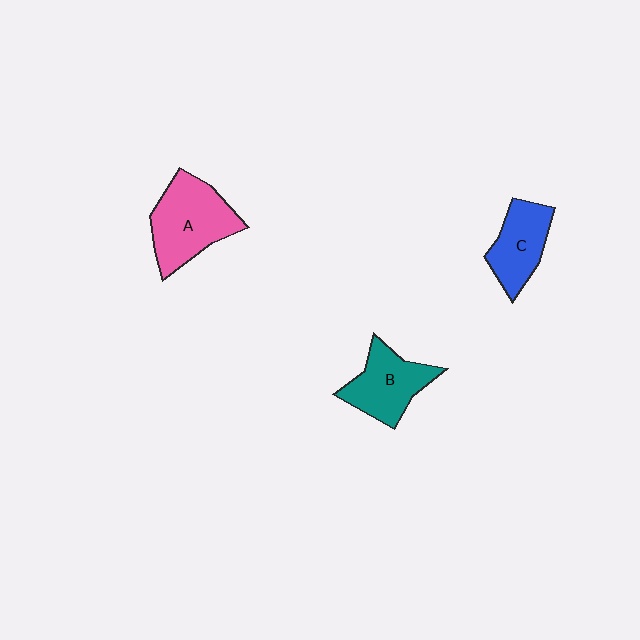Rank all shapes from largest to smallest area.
From largest to smallest: A (pink), B (teal), C (blue).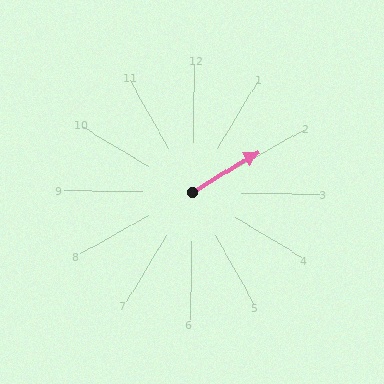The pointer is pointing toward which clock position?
Roughly 2 o'clock.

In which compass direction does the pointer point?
Northeast.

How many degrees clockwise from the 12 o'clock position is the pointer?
Approximately 57 degrees.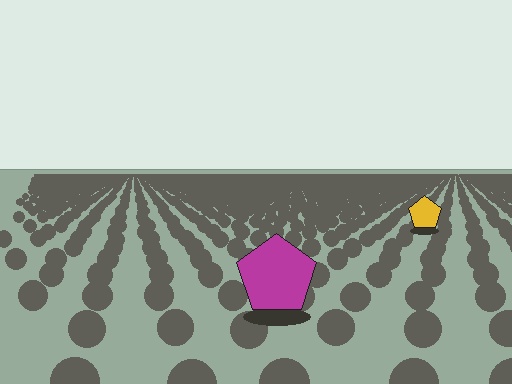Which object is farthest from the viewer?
The yellow pentagon is farthest from the viewer. It appears smaller and the ground texture around it is denser.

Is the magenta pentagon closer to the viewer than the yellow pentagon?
Yes. The magenta pentagon is closer — you can tell from the texture gradient: the ground texture is coarser near it.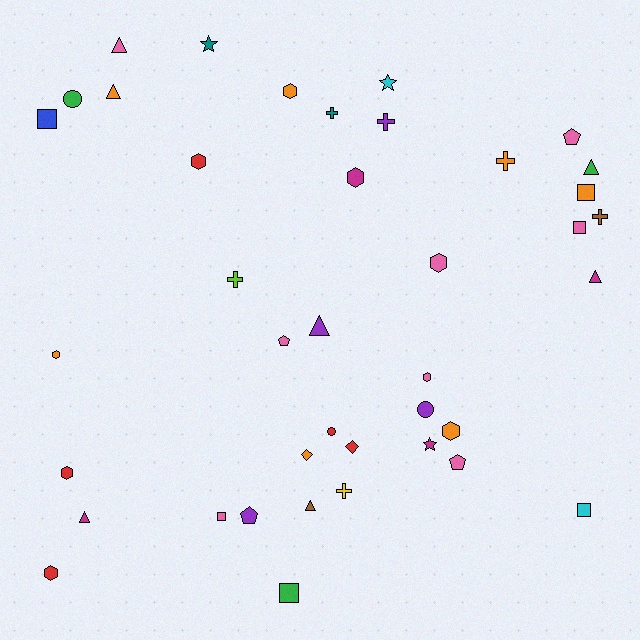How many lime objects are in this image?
There is 1 lime object.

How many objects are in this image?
There are 40 objects.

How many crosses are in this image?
There are 6 crosses.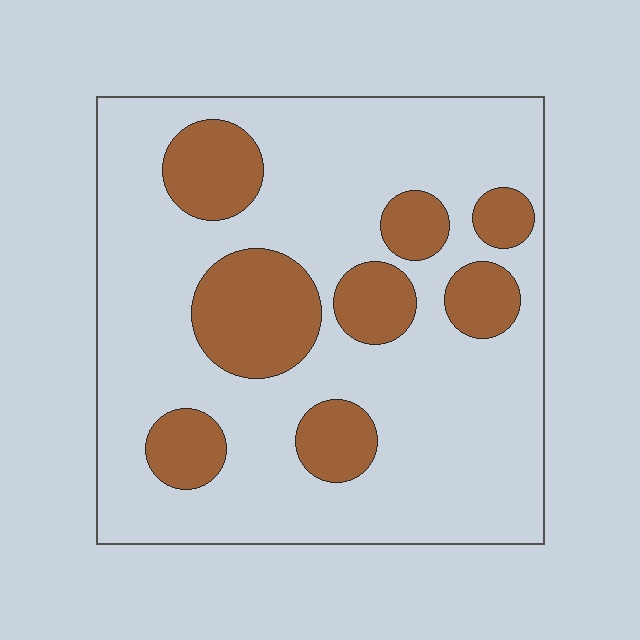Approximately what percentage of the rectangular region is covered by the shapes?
Approximately 25%.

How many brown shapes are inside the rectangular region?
8.